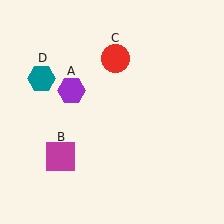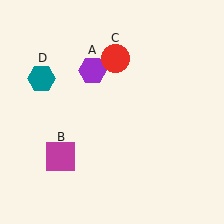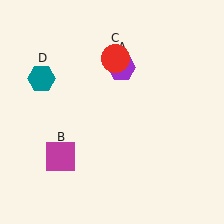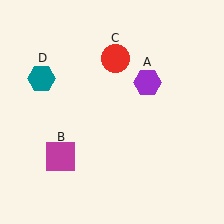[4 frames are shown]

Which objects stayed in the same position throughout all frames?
Magenta square (object B) and red circle (object C) and teal hexagon (object D) remained stationary.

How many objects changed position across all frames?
1 object changed position: purple hexagon (object A).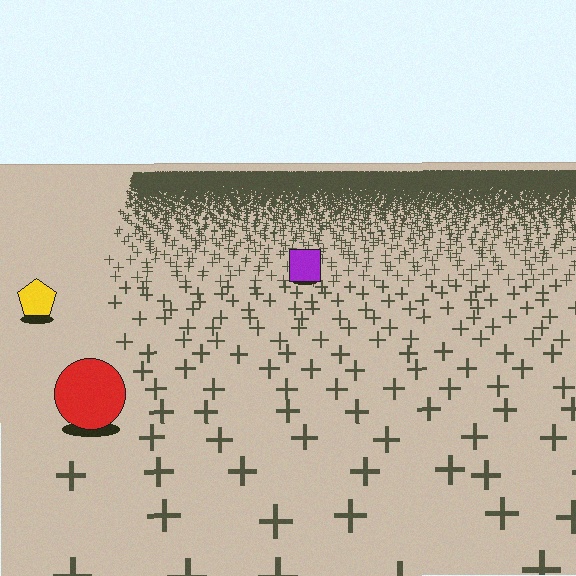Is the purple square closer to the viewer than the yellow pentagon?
No. The yellow pentagon is closer — you can tell from the texture gradient: the ground texture is coarser near it.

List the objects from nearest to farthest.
From nearest to farthest: the red circle, the yellow pentagon, the purple square.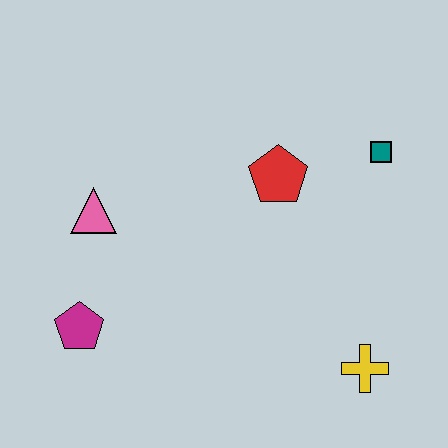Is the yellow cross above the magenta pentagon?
No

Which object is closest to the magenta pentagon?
The pink triangle is closest to the magenta pentagon.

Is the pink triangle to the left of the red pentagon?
Yes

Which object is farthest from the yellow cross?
The pink triangle is farthest from the yellow cross.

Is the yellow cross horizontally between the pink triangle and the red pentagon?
No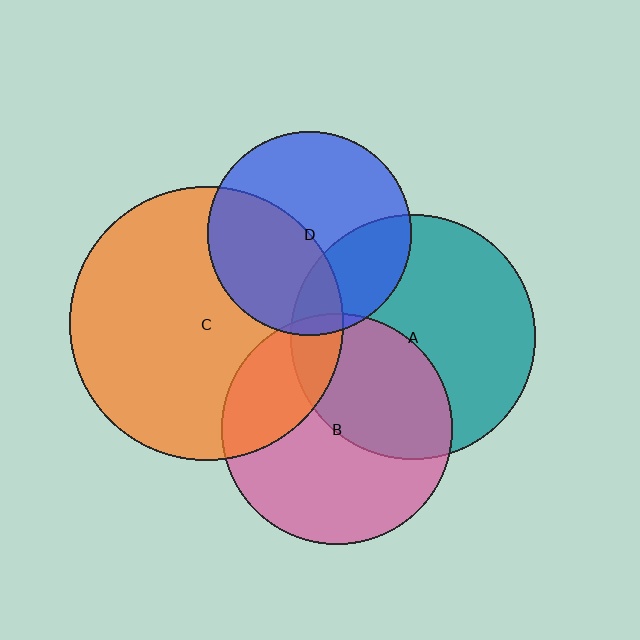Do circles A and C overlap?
Yes.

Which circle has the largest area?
Circle C (orange).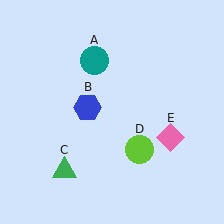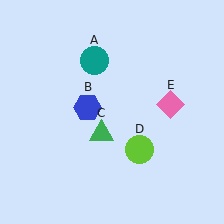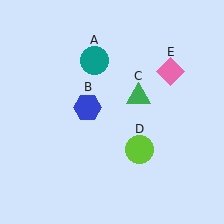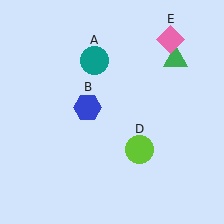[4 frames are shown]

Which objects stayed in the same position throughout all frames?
Teal circle (object A) and blue hexagon (object B) and lime circle (object D) remained stationary.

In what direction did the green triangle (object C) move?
The green triangle (object C) moved up and to the right.